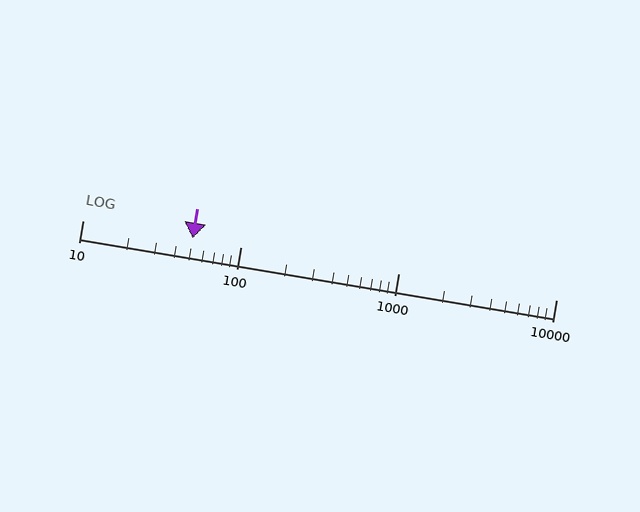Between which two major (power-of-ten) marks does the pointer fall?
The pointer is between 10 and 100.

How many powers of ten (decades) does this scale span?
The scale spans 3 decades, from 10 to 10000.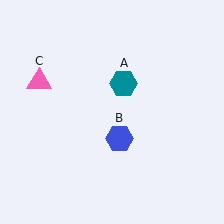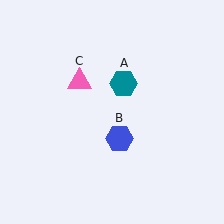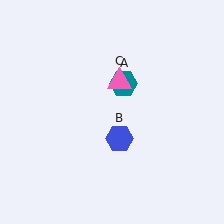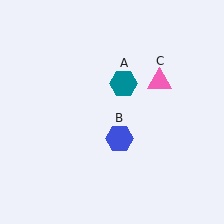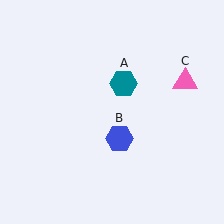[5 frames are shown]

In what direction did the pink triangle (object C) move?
The pink triangle (object C) moved right.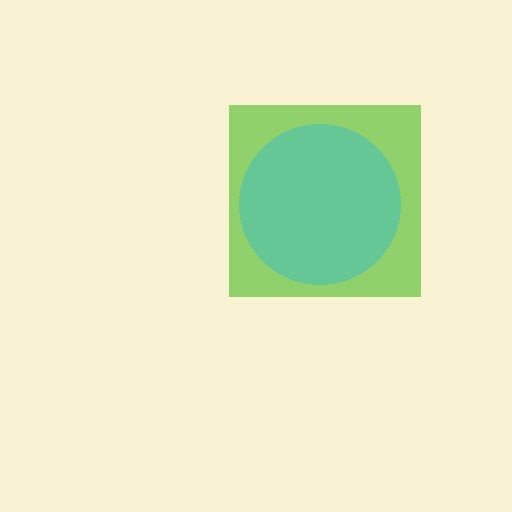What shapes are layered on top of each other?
The layered shapes are: a lime square, a cyan circle.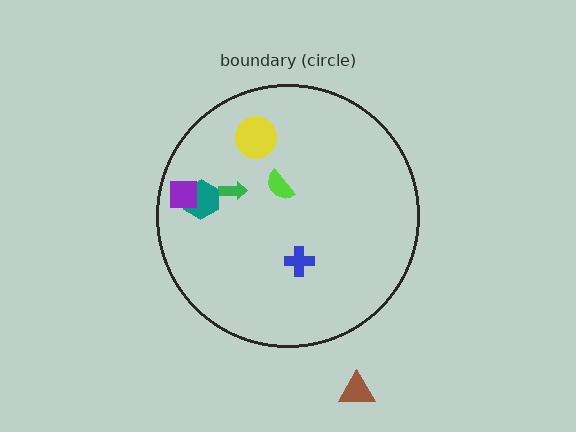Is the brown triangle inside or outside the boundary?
Outside.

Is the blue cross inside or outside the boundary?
Inside.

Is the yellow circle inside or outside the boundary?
Inside.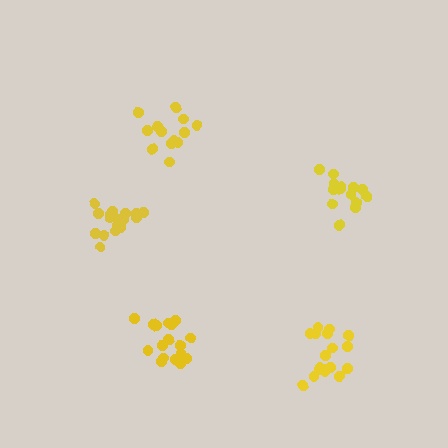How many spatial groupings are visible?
There are 5 spatial groupings.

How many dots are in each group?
Group 1: 13 dots, Group 2: 18 dots, Group 3: 14 dots, Group 4: 18 dots, Group 5: 17 dots (80 total).